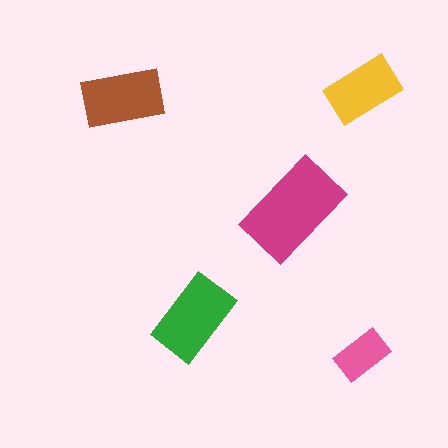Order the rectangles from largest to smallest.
the magenta one, the green one, the brown one, the yellow one, the pink one.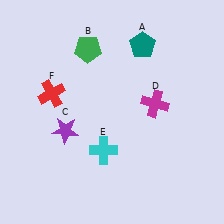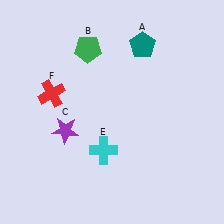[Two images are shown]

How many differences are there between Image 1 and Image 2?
There is 1 difference between the two images.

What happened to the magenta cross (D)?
The magenta cross (D) was removed in Image 2. It was in the top-right area of Image 1.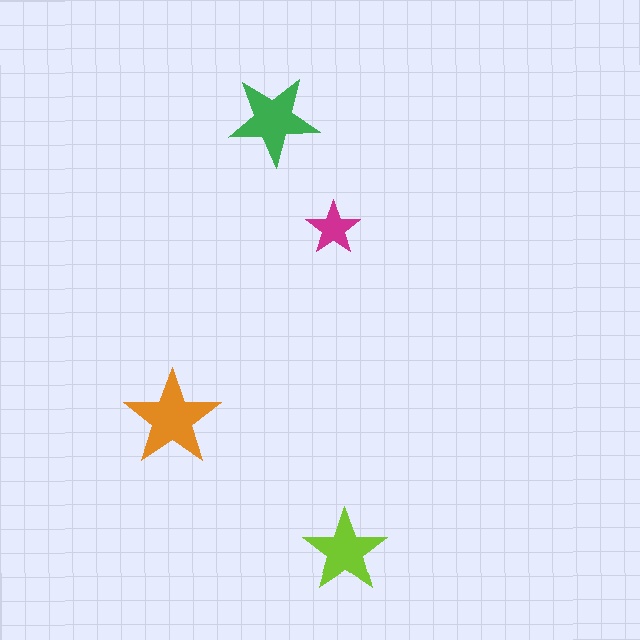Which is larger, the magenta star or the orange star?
The orange one.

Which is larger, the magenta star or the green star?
The green one.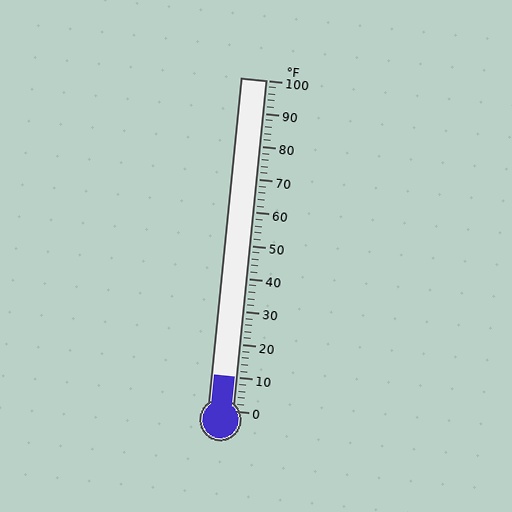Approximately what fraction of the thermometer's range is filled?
The thermometer is filled to approximately 10% of its range.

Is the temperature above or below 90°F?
The temperature is below 90°F.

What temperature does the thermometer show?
The thermometer shows approximately 10°F.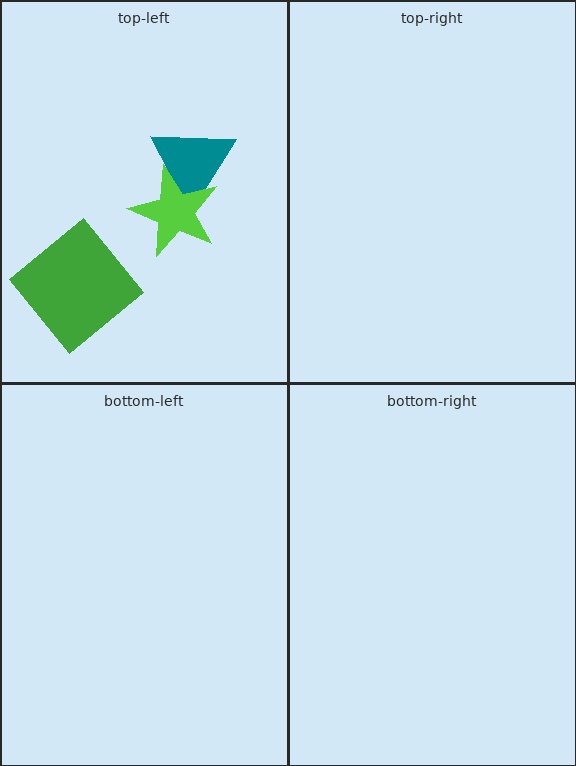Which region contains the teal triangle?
The top-left region.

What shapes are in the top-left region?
The teal triangle, the lime star, the green diamond.